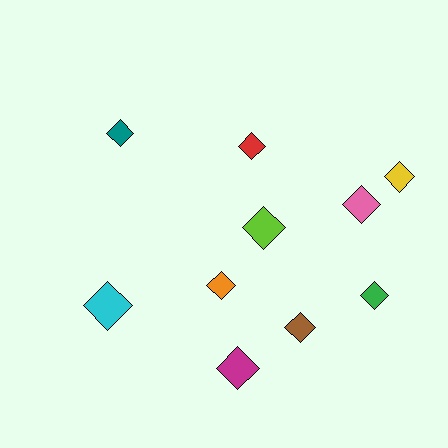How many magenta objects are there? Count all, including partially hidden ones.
There is 1 magenta object.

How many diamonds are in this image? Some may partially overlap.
There are 10 diamonds.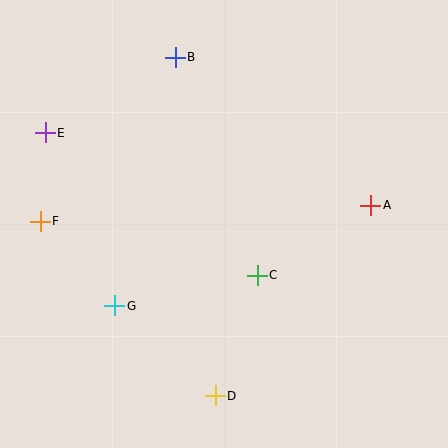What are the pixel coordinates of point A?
Point A is at (371, 205).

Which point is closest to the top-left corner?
Point E is closest to the top-left corner.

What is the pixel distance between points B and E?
The distance between B and E is 150 pixels.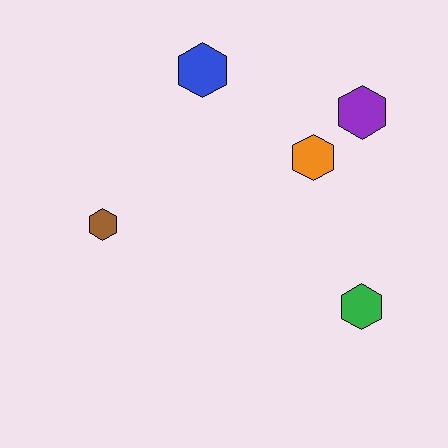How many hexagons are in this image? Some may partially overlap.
There are 5 hexagons.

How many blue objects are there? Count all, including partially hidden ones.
There is 1 blue object.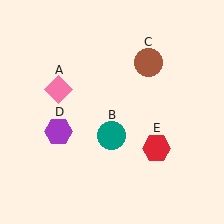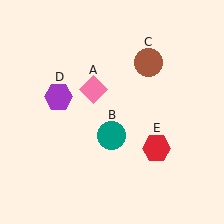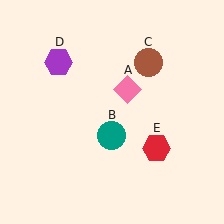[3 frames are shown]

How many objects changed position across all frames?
2 objects changed position: pink diamond (object A), purple hexagon (object D).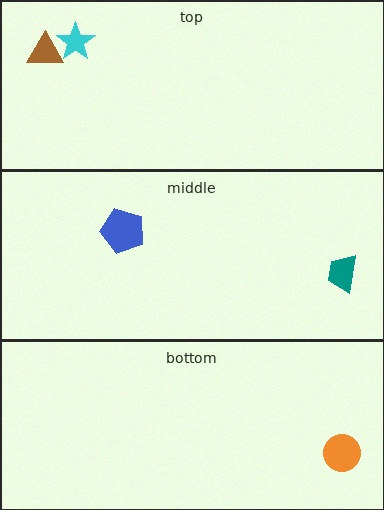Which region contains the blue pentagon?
The middle region.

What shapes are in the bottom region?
The orange circle.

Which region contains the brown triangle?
The top region.